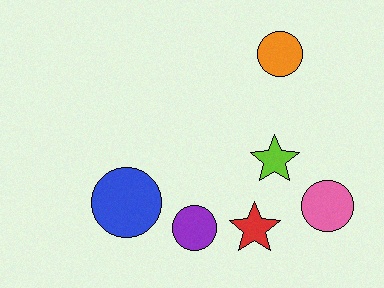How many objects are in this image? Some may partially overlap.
There are 6 objects.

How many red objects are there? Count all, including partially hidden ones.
There is 1 red object.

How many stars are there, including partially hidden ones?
There are 2 stars.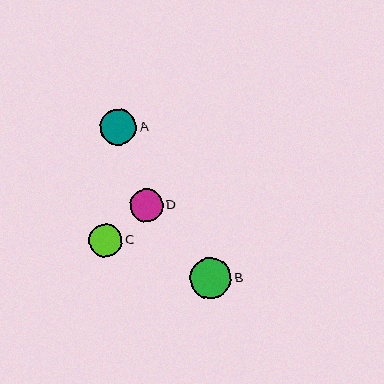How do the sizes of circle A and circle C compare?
Circle A and circle C are approximately the same size.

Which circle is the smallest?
Circle D is the smallest with a size of approximately 33 pixels.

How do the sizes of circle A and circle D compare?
Circle A and circle D are approximately the same size.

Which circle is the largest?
Circle B is the largest with a size of approximately 41 pixels.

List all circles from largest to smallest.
From largest to smallest: B, A, C, D.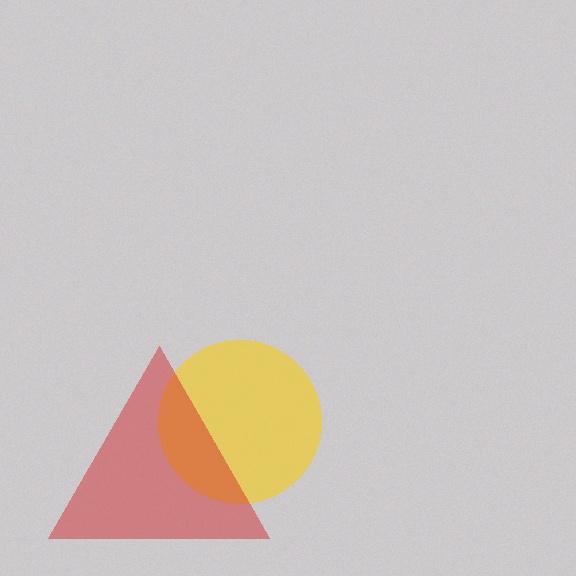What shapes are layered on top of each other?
The layered shapes are: a yellow circle, a red triangle.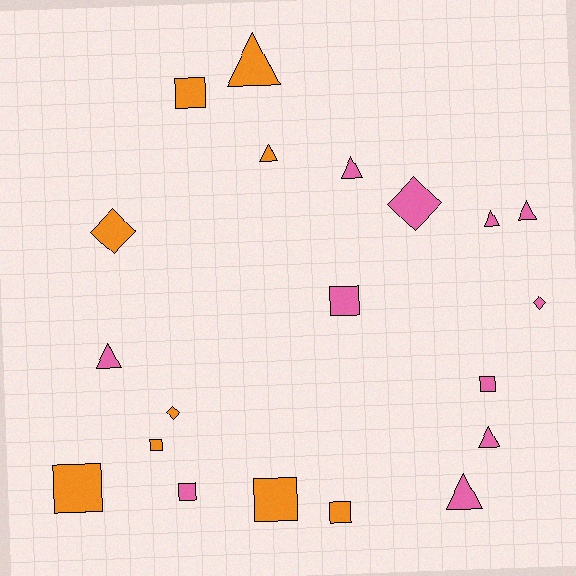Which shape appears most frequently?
Triangle, with 8 objects.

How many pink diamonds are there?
There are 2 pink diamonds.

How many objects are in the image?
There are 20 objects.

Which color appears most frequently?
Pink, with 11 objects.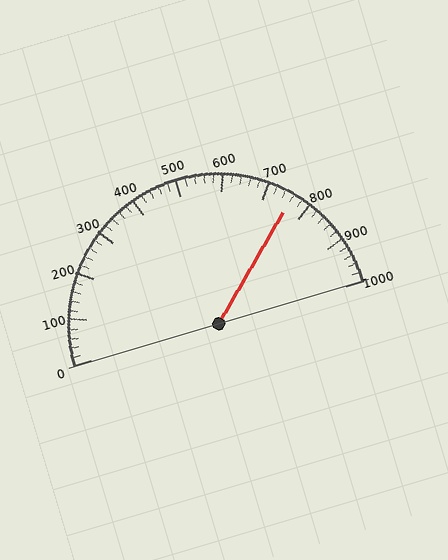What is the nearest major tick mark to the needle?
The nearest major tick mark is 800.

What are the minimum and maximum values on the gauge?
The gauge ranges from 0 to 1000.